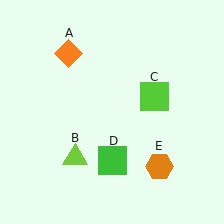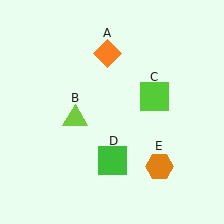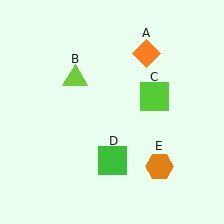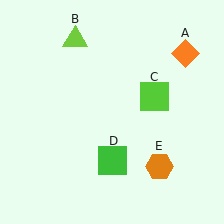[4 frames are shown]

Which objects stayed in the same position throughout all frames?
Lime square (object C) and green square (object D) and orange hexagon (object E) remained stationary.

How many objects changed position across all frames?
2 objects changed position: orange diamond (object A), lime triangle (object B).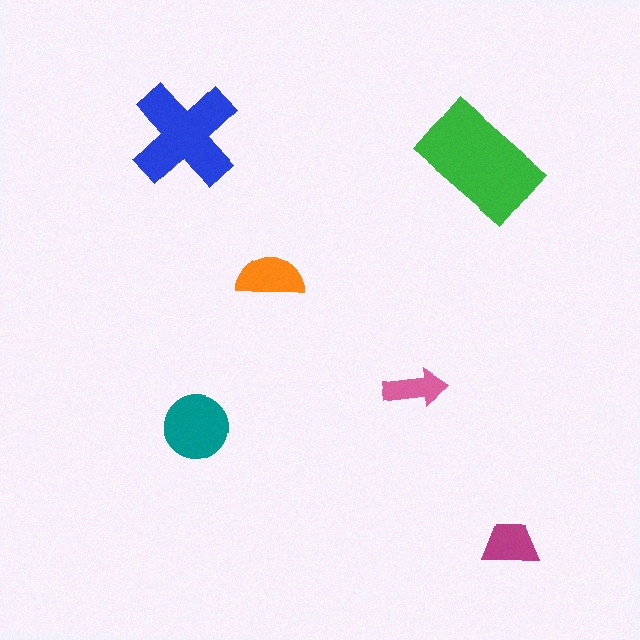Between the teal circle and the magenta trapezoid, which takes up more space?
The teal circle.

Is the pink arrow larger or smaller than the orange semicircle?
Smaller.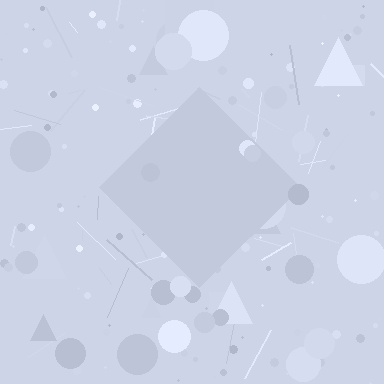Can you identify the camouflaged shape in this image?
The camouflaged shape is a diamond.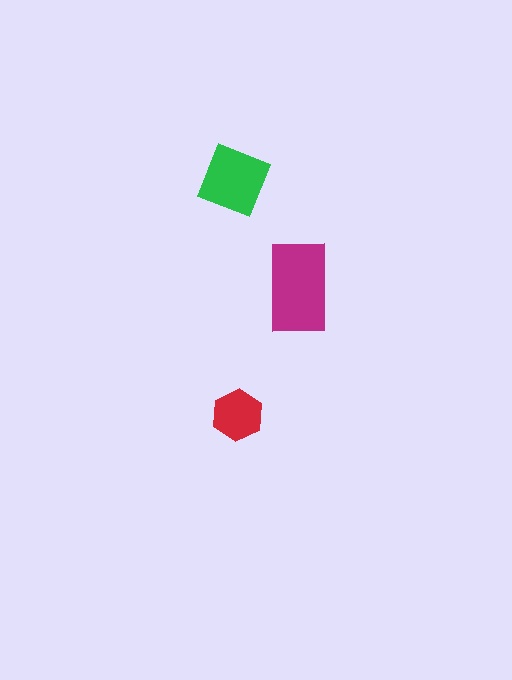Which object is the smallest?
The red hexagon.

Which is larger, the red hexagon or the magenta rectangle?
The magenta rectangle.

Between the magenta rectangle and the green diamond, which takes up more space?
The magenta rectangle.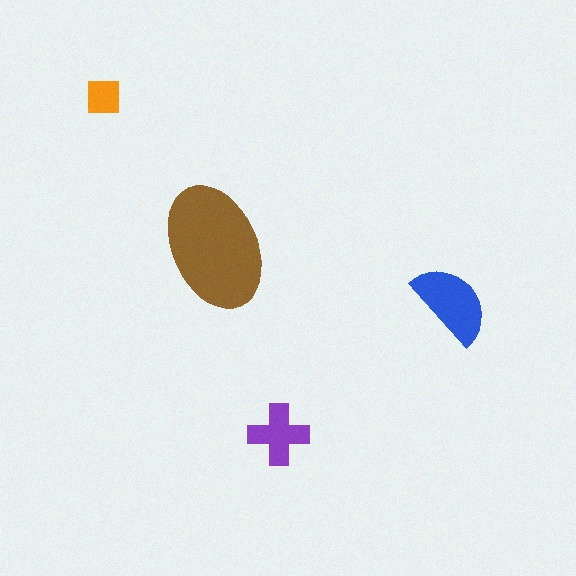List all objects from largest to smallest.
The brown ellipse, the blue semicircle, the purple cross, the orange square.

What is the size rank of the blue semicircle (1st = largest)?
2nd.